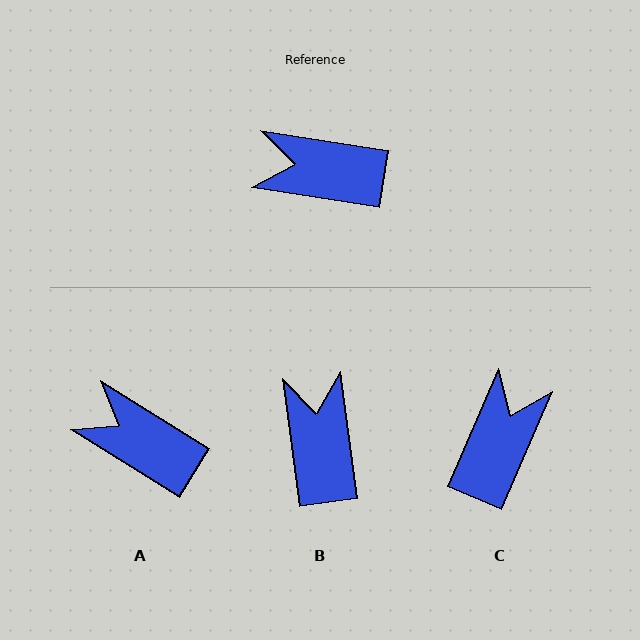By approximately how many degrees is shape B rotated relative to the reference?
Approximately 73 degrees clockwise.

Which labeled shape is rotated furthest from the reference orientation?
C, about 104 degrees away.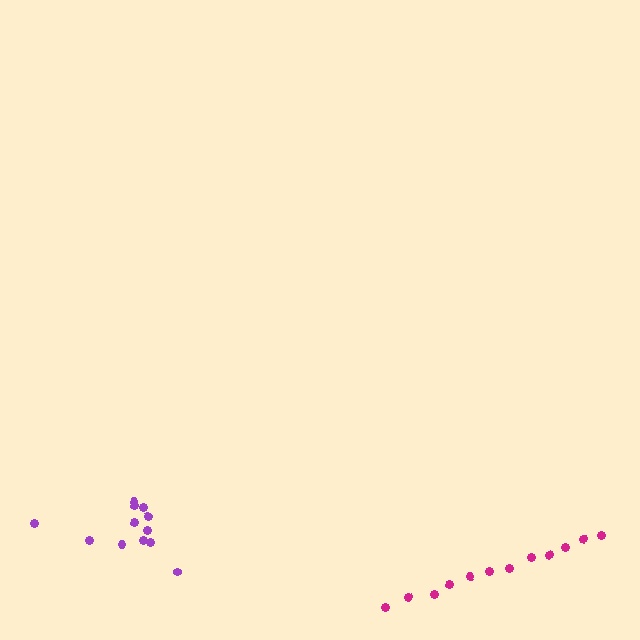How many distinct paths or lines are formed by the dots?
There are 2 distinct paths.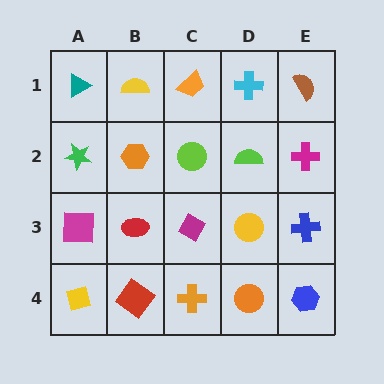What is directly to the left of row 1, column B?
A teal triangle.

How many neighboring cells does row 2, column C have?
4.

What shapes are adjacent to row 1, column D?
A lime semicircle (row 2, column D), an orange trapezoid (row 1, column C), a brown semicircle (row 1, column E).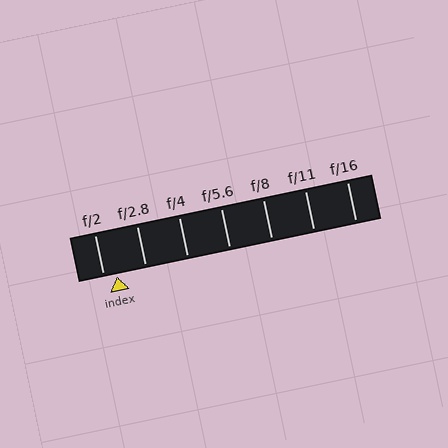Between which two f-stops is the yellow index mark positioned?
The index mark is between f/2 and f/2.8.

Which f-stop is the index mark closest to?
The index mark is closest to f/2.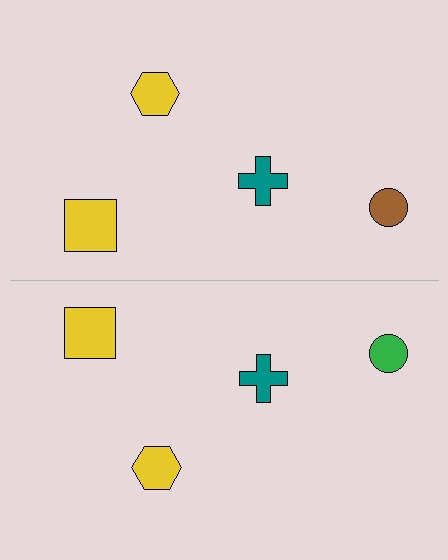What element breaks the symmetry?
The green circle on the bottom side breaks the symmetry — its mirror counterpart is brown.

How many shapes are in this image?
There are 8 shapes in this image.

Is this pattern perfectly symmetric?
No, the pattern is not perfectly symmetric. The green circle on the bottom side breaks the symmetry — its mirror counterpart is brown.